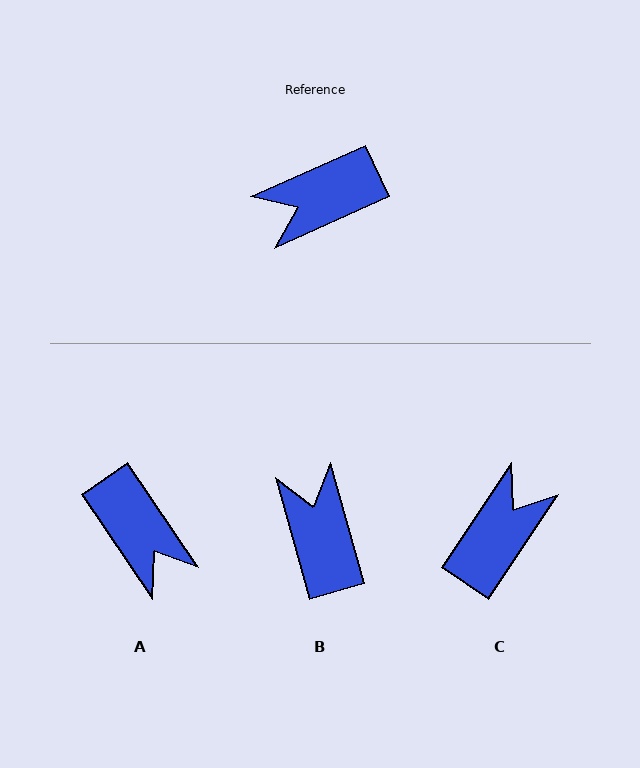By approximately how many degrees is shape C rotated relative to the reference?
Approximately 148 degrees clockwise.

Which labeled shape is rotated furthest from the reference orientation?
C, about 148 degrees away.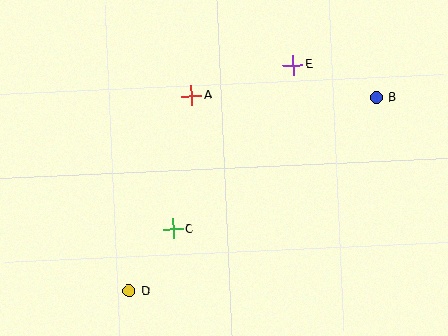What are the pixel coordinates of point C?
Point C is at (173, 229).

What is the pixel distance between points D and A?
The distance between D and A is 206 pixels.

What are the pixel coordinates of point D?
Point D is at (129, 291).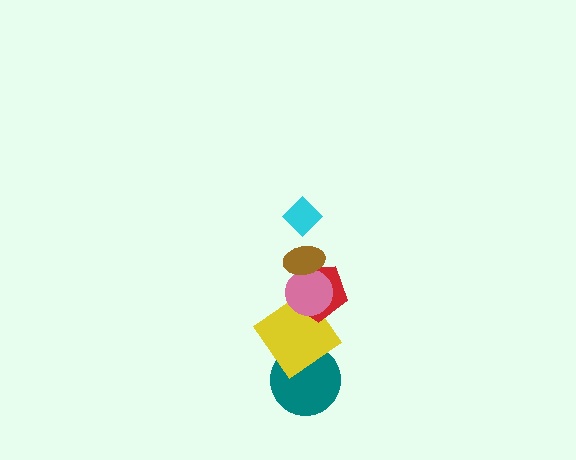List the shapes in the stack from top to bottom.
From top to bottom: the cyan diamond, the brown ellipse, the pink circle, the red pentagon, the yellow diamond, the teal circle.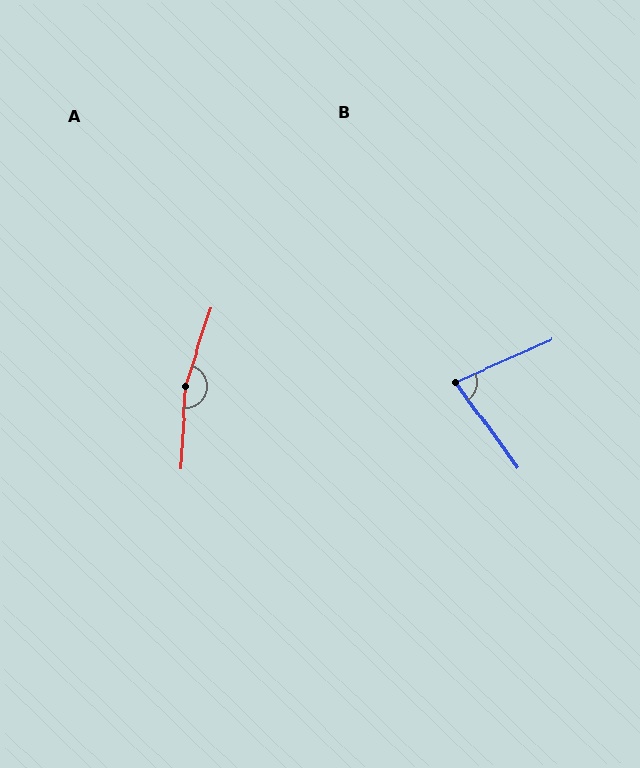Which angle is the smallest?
B, at approximately 78 degrees.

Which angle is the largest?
A, at approximately 165 degrees.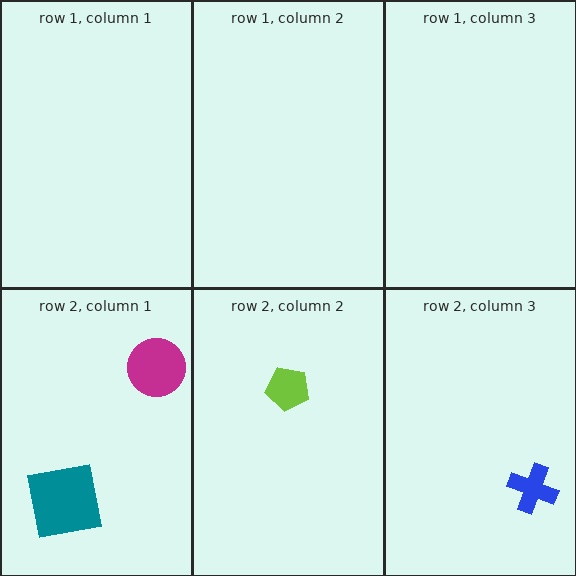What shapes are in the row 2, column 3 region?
The blue cross.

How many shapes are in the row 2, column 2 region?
1.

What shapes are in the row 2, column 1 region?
The teal square, the magenta circle.